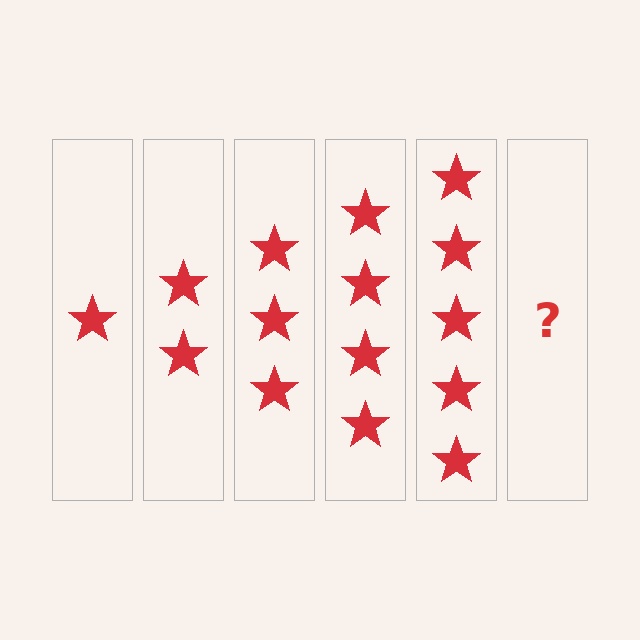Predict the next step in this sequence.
The next step is 6 stars.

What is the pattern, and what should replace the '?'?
The pattern is that each step adds one more star. The '?' should be 6 stars.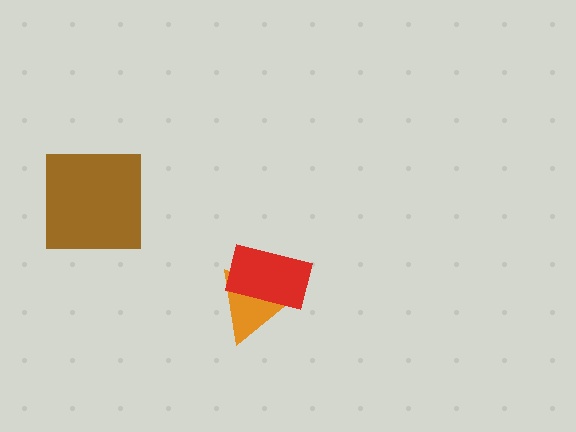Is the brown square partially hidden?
No, no other shape covers it.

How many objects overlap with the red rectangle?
1 object overlaps with the red rectangle.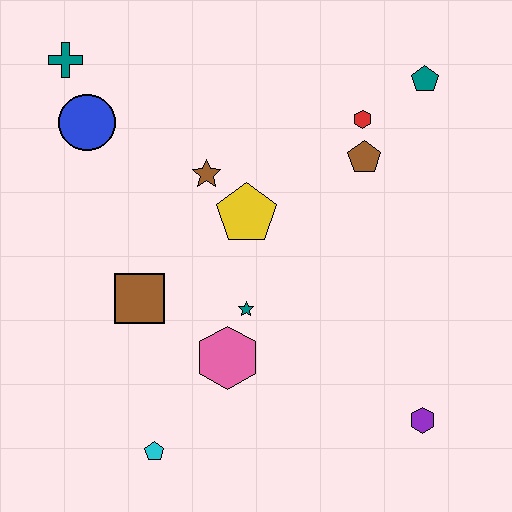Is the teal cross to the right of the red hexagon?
No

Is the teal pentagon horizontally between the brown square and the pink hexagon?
No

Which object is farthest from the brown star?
The purple hexagon is farthest from the brown star.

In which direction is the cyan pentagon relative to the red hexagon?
The cyan pentagon is below the red hexagon.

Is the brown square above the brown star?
No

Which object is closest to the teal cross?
The blue circle is closest to the teal cross.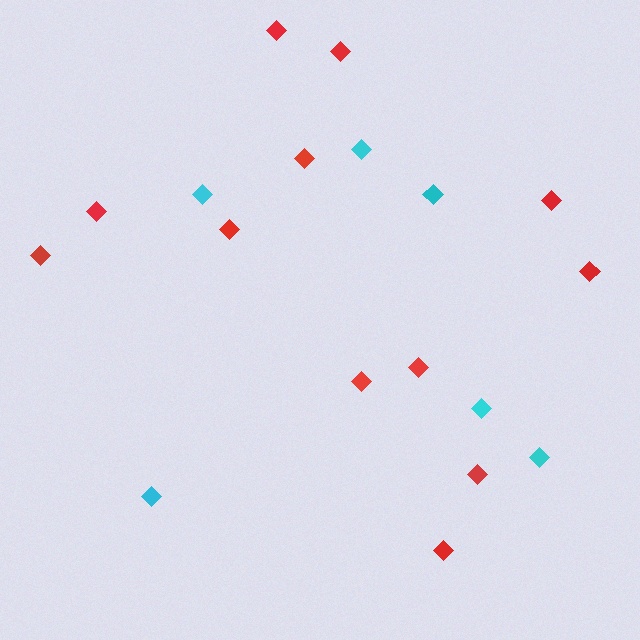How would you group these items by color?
There are 2 groups: one group of cyan diamonds (6) and one group of red diamonds (12).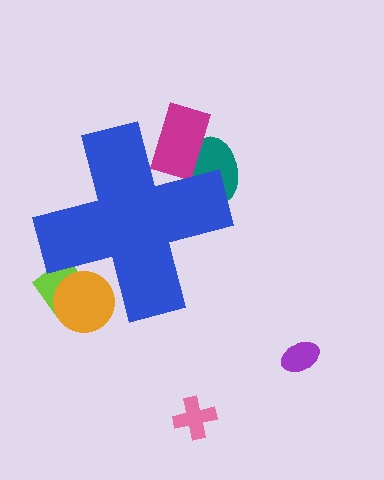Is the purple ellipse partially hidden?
No, the purple ellipse is fully visible.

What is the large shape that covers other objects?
A blue cross.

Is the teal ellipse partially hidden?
Yes, the teal ellipse is partially hidden behind the blue cross.